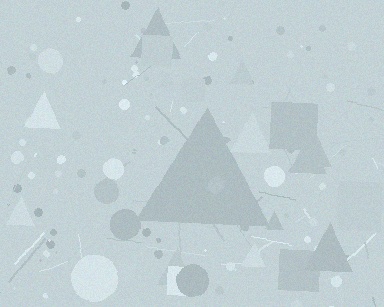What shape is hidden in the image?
A triangle is hidden in the image.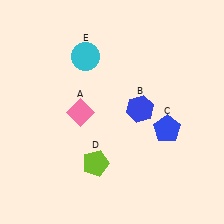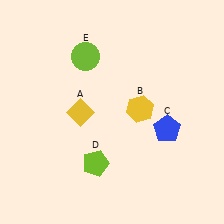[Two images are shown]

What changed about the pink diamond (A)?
In Image 1, A is pink. In Image 2, it changed to yellow.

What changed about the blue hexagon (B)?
In Image 1, B is blue. In Image 2, it changed to yellow.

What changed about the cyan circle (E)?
In Image 1, E is cyan. In Image 2, it changed to lime.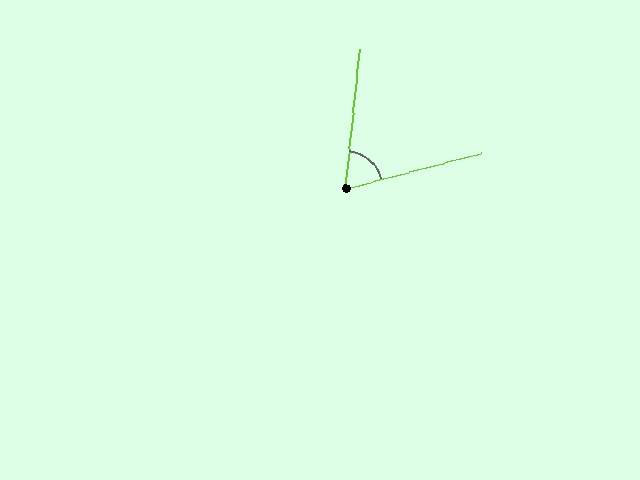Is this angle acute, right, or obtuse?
It is acute.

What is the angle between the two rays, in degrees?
Approximately 69 degrees.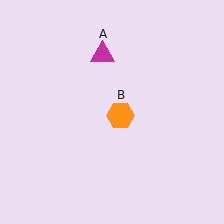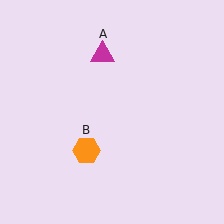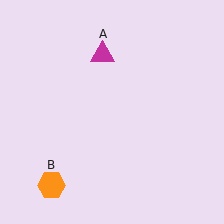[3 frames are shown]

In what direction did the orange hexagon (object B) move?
The orange hexagon (object B) moved down and to the left.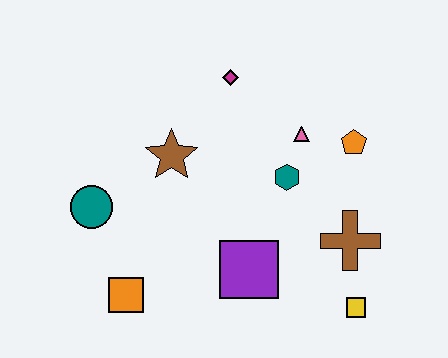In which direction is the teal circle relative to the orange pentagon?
The teal circle is to the left of the orange pentagon.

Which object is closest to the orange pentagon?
The pink triangle is closest to the orange pentagon.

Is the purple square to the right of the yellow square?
No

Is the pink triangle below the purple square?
No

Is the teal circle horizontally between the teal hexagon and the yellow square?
No